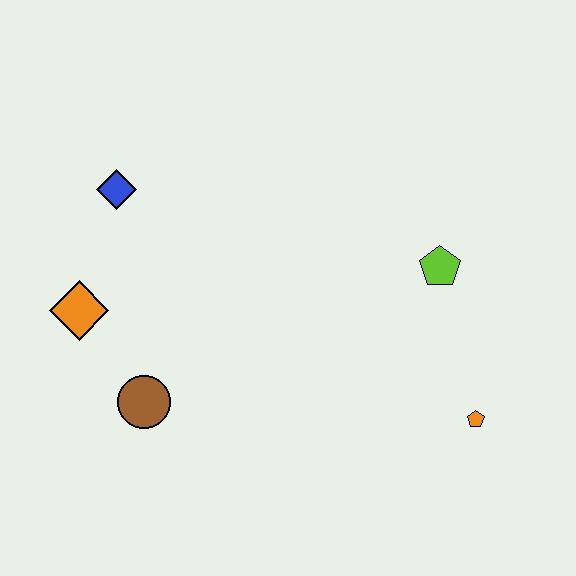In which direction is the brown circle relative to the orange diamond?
The brown circle is below the orange diamond.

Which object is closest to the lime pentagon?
The orange pentagon is closest to the lime pentagon.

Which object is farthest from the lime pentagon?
The orange diamond is farthest from the lime pentagon.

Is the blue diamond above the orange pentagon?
Yes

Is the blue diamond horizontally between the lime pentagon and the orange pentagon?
No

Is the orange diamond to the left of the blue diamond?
Yes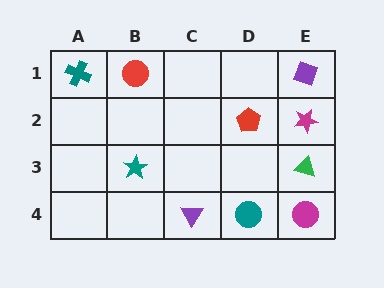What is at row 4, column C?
A purple triangle.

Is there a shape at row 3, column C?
No, that cell is empty.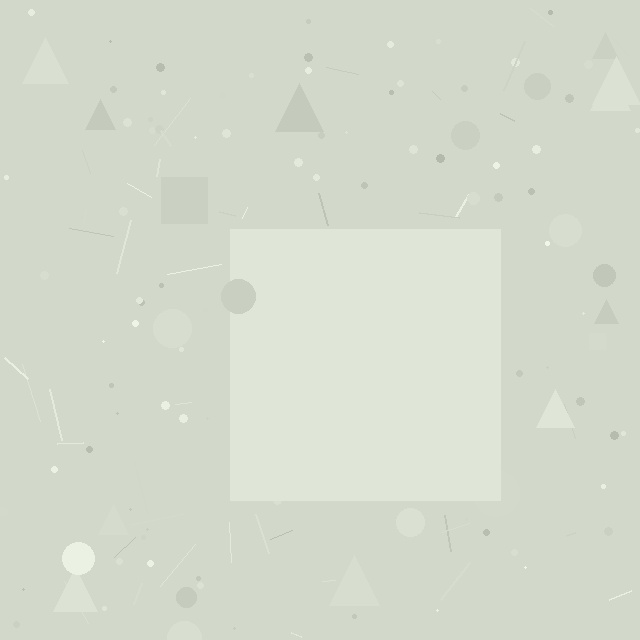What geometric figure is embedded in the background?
A square is embedded in the background.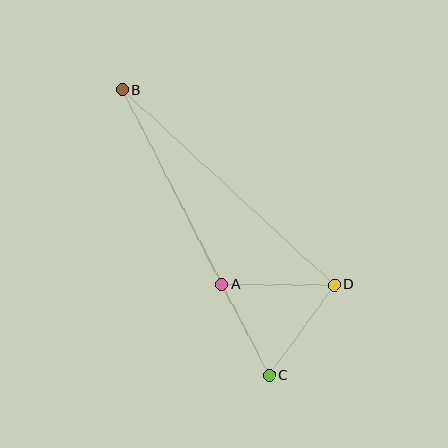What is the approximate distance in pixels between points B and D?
The distance between B and D is approximately 288 pixels.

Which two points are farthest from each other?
Points B and C are farthest from each other.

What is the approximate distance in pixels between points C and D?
The distance between C and D is approximately 111 pixels.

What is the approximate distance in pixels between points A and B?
The distance between A and B is approximately 218 pixels.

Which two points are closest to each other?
Points A and C are closest to each other.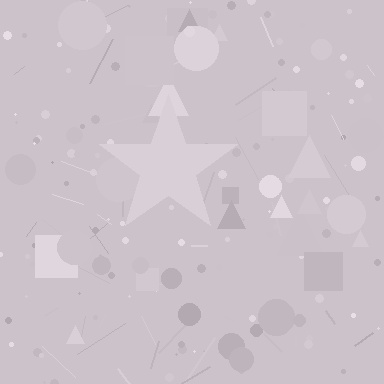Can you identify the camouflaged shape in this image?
The camouflaged shape is a star.